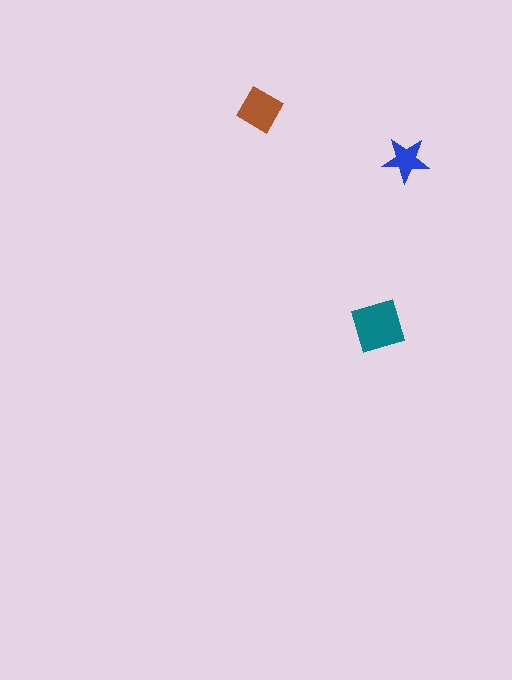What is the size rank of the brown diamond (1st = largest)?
2nd.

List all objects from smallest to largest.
The blue star, the brown diamond, the teal square.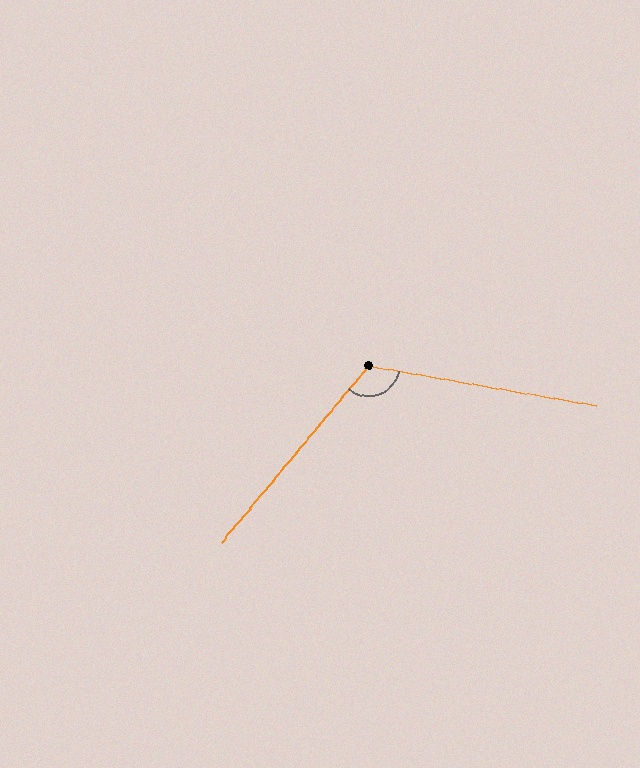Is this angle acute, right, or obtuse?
It is obtuse.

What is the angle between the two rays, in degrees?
Approximately 120 degrees.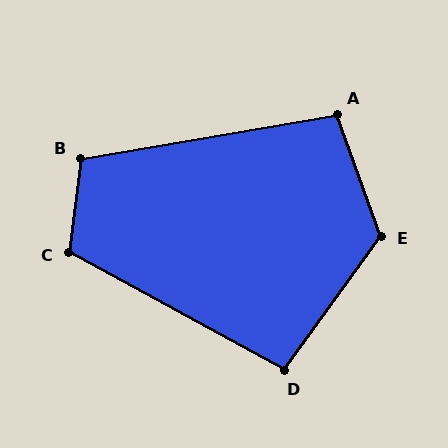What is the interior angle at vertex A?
Approximately 100 degrees (obtuse).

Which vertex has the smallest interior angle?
D, at approximately 97 degrees.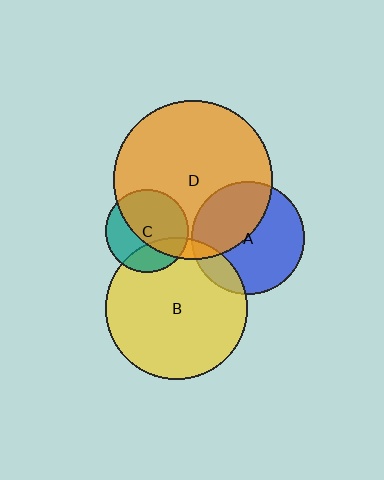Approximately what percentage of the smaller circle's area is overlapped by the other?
Approximately 25%.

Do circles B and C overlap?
Yes.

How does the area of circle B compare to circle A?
Approximately 1.6 times.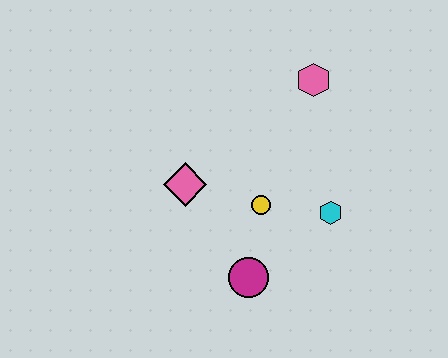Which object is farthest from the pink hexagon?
The magenta circle is farthest from the pink hexagon.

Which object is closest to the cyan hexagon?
The yellow circle is closest to the cyan hexagon.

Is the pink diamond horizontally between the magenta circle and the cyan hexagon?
No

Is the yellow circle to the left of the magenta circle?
No